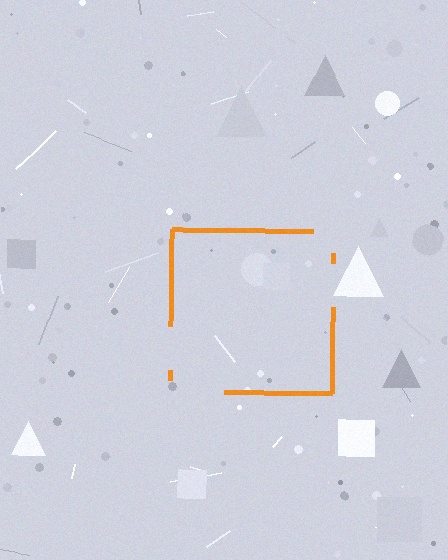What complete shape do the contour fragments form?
The contour fragments form a square.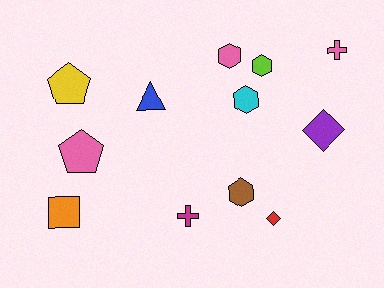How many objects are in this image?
There are 12 objects.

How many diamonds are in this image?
There are 2 diamonds.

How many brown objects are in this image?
There is 1 brown object.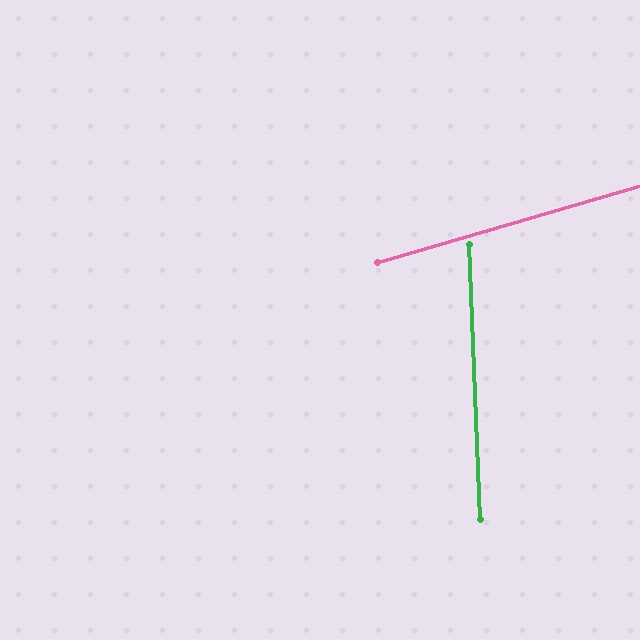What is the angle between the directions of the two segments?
Approximately 76 degrees.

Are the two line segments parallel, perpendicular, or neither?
Neither parallel nor perpendicular — they differ by about 76°.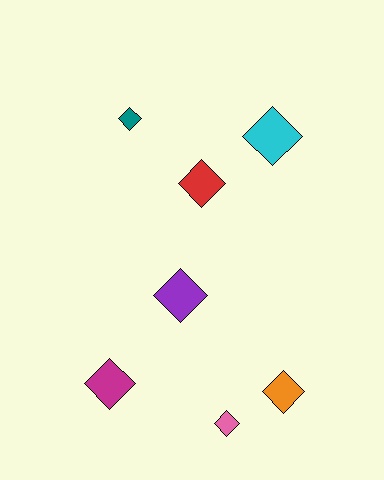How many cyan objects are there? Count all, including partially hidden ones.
There is 1 cyan object.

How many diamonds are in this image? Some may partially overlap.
There are 7 diamonds.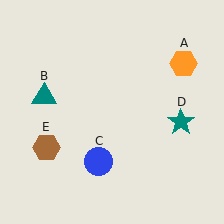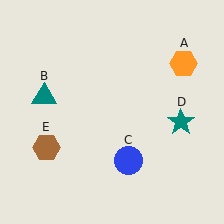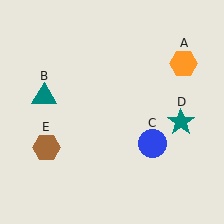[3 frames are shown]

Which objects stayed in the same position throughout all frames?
Orange hexagon (object A) and teal triangle (object B) and teal star (object D) and brown hexagon (object E) remained stationary.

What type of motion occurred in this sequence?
The blue circle (object C) rotated counterclockwise around the center of the scene.